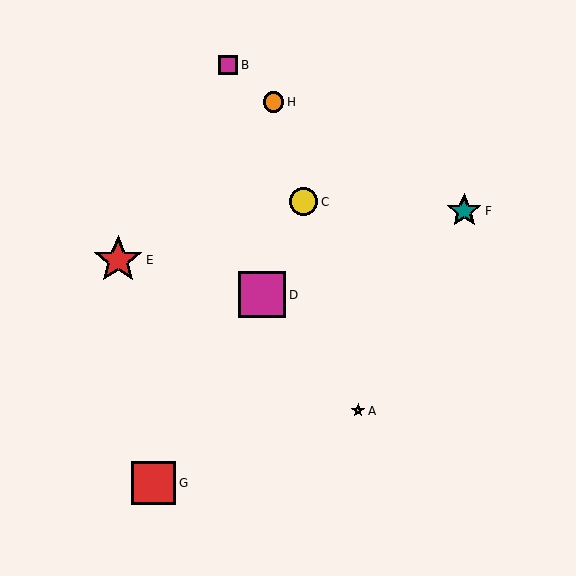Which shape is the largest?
The red star (labeled E) is the largest.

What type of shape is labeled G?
Shape G is a red square.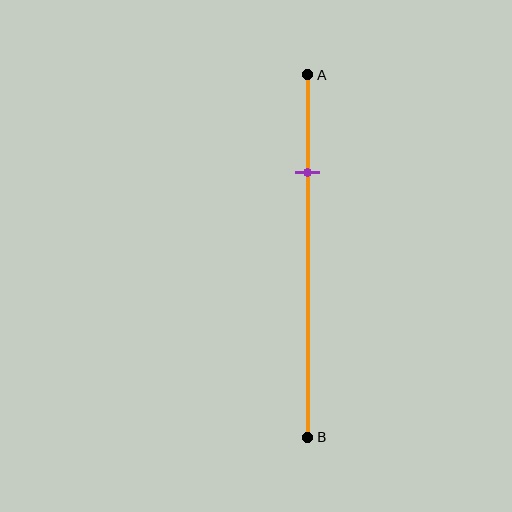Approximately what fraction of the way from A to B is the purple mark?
The purple mark is approximately 25% of the way from A to B.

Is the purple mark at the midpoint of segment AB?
No, the mark is at about 25% from A, not at the 50% midpoint.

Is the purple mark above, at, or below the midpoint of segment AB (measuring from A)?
The purple mark is above the midpoint of segment AB.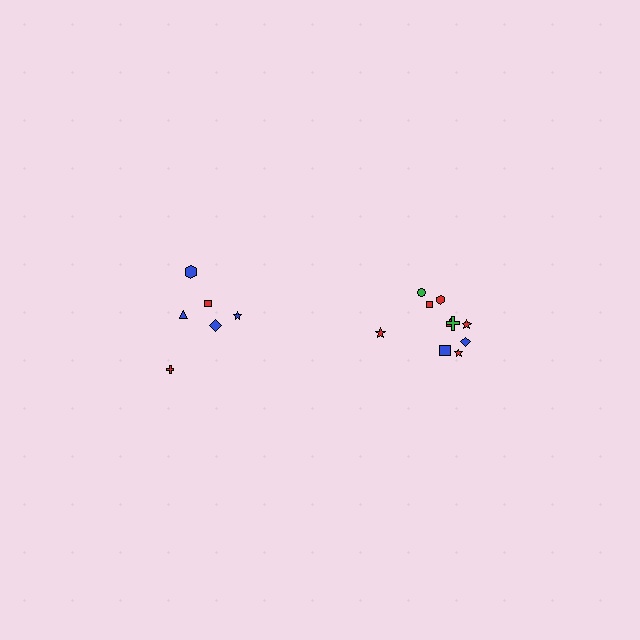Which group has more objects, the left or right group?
The right group.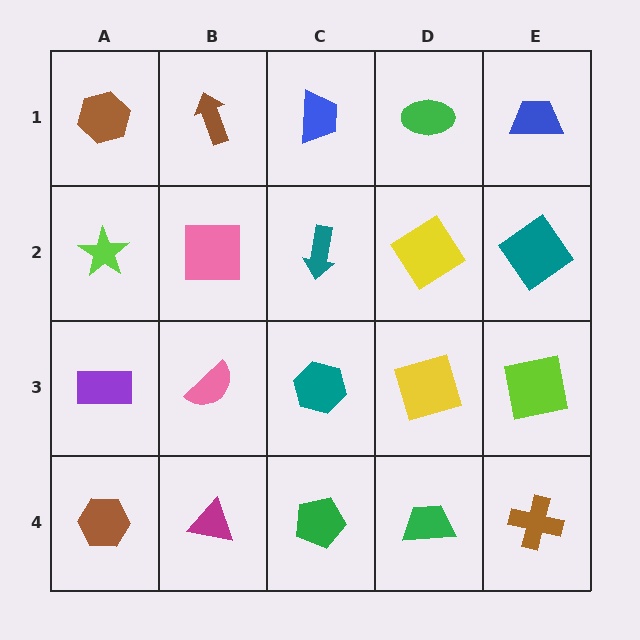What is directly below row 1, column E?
A teal diamond.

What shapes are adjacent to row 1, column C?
A teal arrow (row 2, column C), a brown arrow (row 1, column B), a green ellipse (row 1, column D).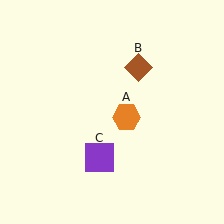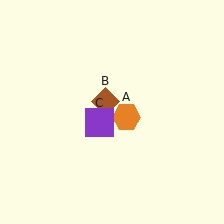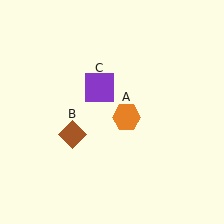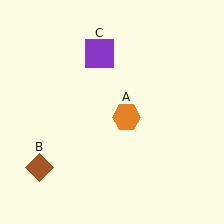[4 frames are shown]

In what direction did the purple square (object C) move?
The purple square (object C) moved up.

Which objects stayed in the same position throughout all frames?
Orange hexagon (object A) remained stationary.